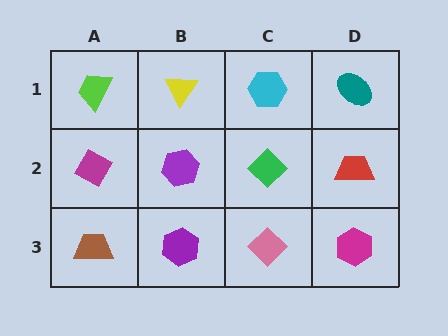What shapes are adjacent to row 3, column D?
A red trapezoid (row 2, column D), a pink diamond (row 3, column C).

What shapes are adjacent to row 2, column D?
A teal ellipse (row 1, column D), a magenta hexagon (row 3, column D), a green diamond (row 2, column C).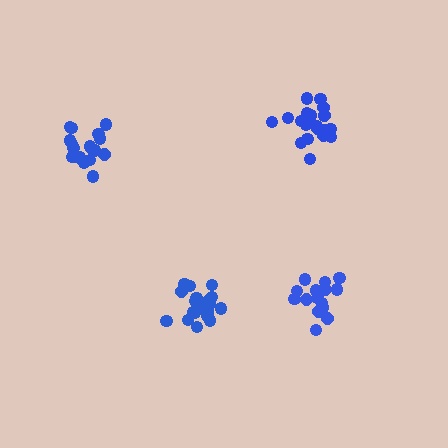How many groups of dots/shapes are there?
There are 4 groups.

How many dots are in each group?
Group 1: 21 dots, Group 2: 19 dots, Group 3: 21 dots, Group 4: 15 dots (76 total).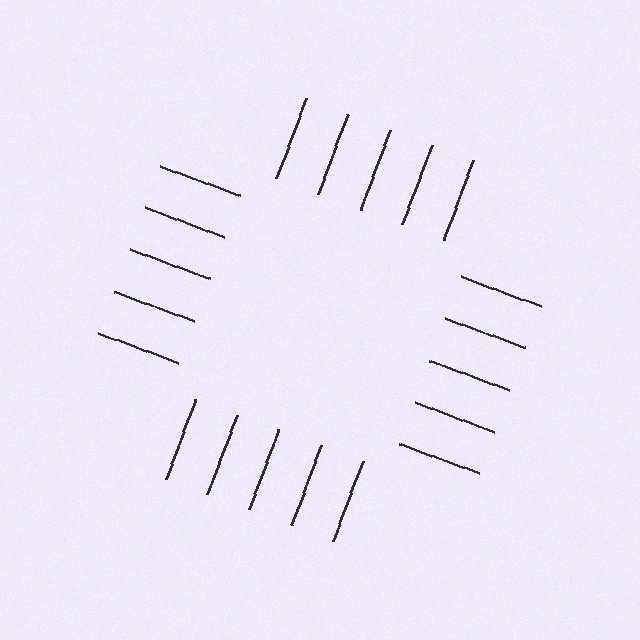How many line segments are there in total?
20 — 5 along each of the 4 edges.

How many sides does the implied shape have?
4 sides — the line-ends trace a square.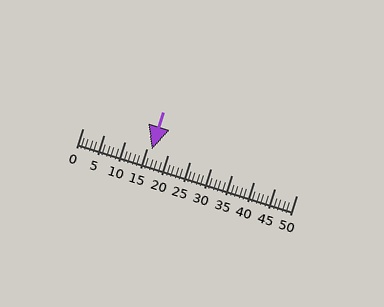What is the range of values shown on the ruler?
The ruler shows values from 0 to 50.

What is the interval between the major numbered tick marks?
The major tick marks are spaced 5 units apart.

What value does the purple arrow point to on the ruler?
The purple arrow points to approximately 16.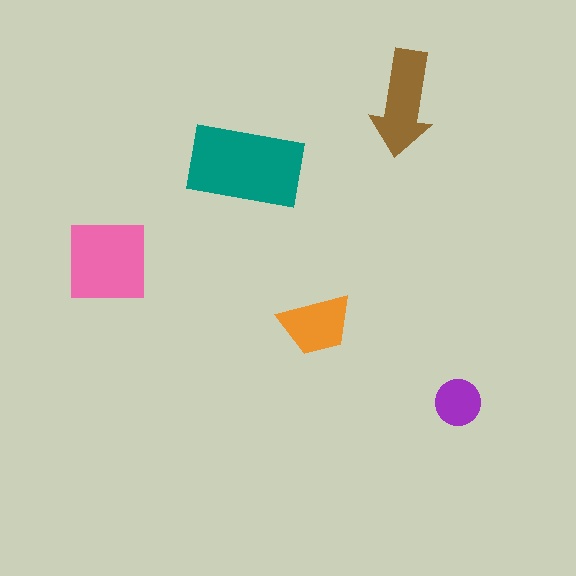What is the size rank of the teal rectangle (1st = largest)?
1st.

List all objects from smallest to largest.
The purple circle, the orange trapezoid, the brown arrow, the pink square, the teal rectangle.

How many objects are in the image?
There are 5 objects in the image.